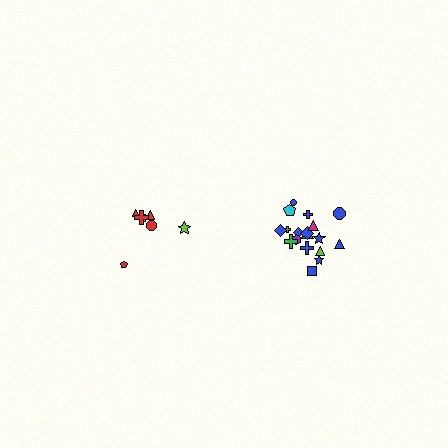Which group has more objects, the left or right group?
The right group.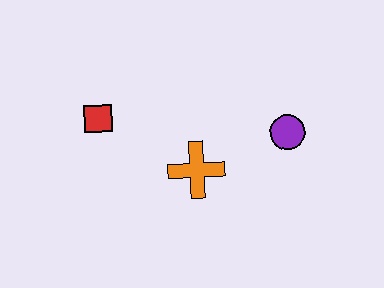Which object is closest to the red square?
The orange cross is closest to the red square.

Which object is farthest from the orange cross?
The red square is farthest from the orange cross.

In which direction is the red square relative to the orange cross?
The red square is to the left of the orange cross.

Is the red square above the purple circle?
Yes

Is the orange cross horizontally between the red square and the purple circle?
Yes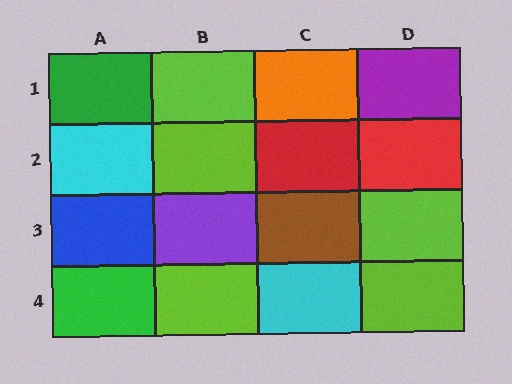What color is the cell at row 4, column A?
Green.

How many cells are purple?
2 cells are purple.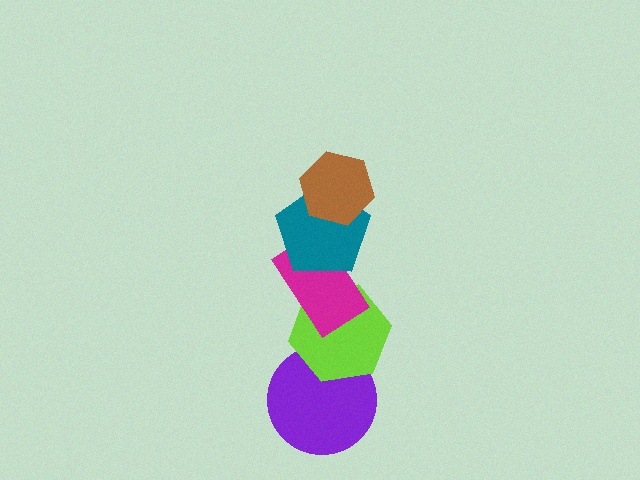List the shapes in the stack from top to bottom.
From top to bottom: the brown hexagon, the teal pentagon, the magenta rectangle, the lime hexagon, the purple circle.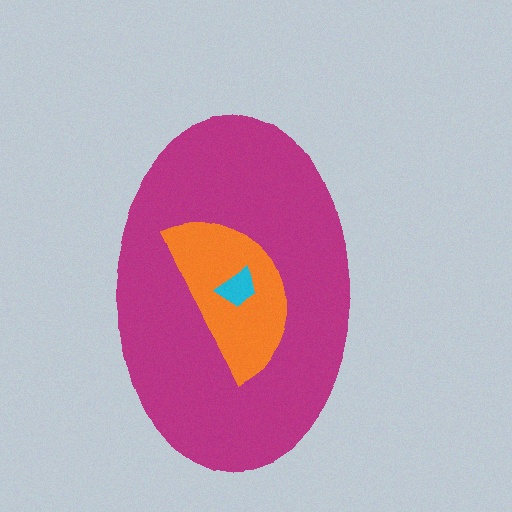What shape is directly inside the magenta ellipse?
The orange semicircle.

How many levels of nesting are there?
3.